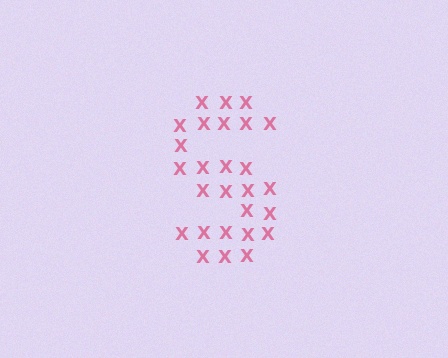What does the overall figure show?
The overall figure shows the letter S.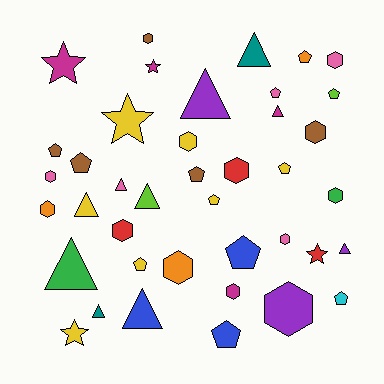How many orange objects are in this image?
There are 3 orange objects.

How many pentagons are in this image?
There are 12 pentagons.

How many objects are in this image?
There are 40 objects.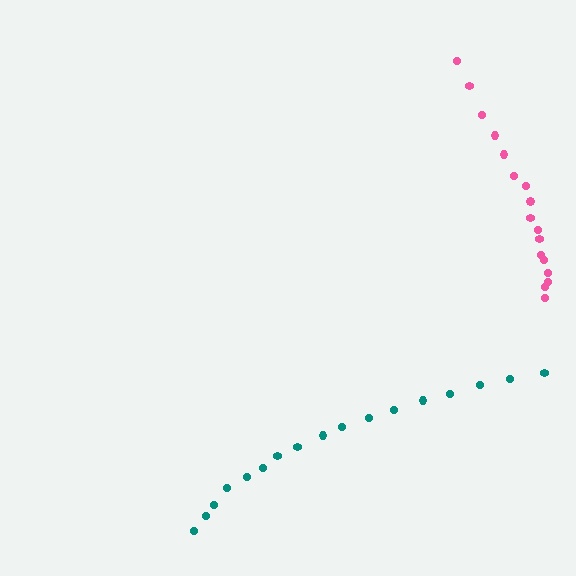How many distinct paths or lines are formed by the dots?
There are 2 distinct paths.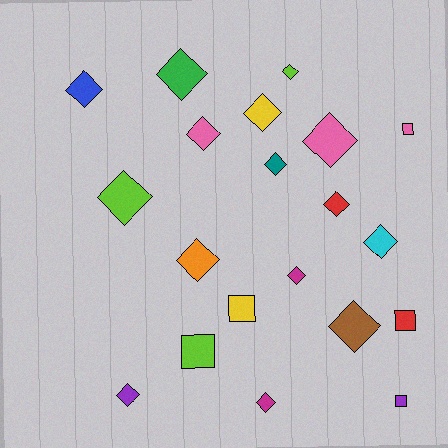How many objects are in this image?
There are 20 objects.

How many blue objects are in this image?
There is 1 blue object.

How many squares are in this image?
There are 5 squares.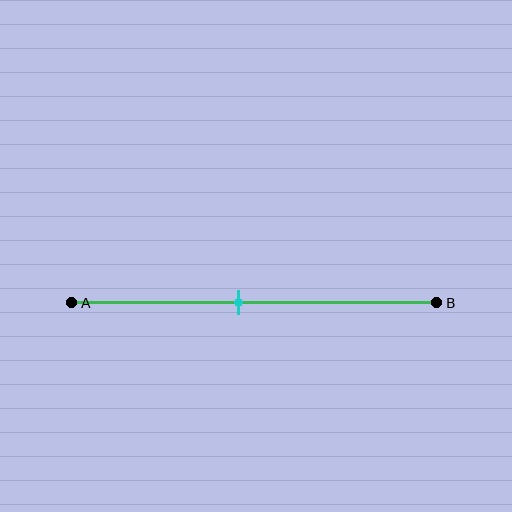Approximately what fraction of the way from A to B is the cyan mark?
The cyan mark is approximately 45% of the way from A to B.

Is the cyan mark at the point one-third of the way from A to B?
No, the mark is at about 45% from A, not at the 33% one-third point.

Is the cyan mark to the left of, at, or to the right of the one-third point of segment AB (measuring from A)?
The cyan mark is to the right of the one-third point of segment AB.